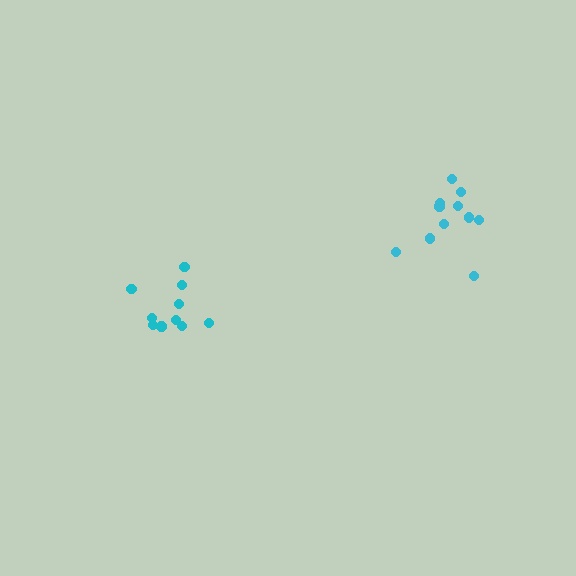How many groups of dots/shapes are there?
There are 2 groups.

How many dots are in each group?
Group 1: 10 dots, Group 2: 11 dots (21 total).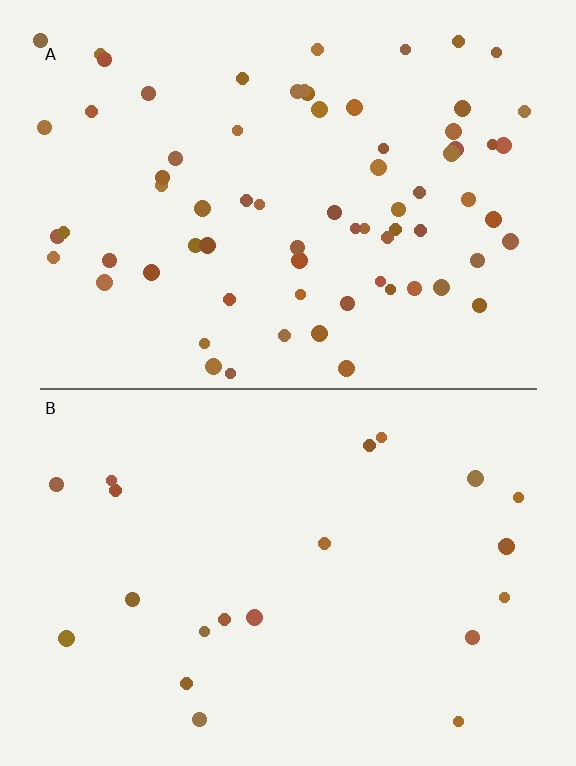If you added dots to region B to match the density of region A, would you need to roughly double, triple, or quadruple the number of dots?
Approximately triple.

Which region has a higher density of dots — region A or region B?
A (the top).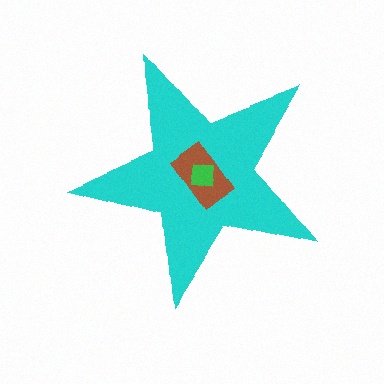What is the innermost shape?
The green square.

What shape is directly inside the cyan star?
The brown rectangle.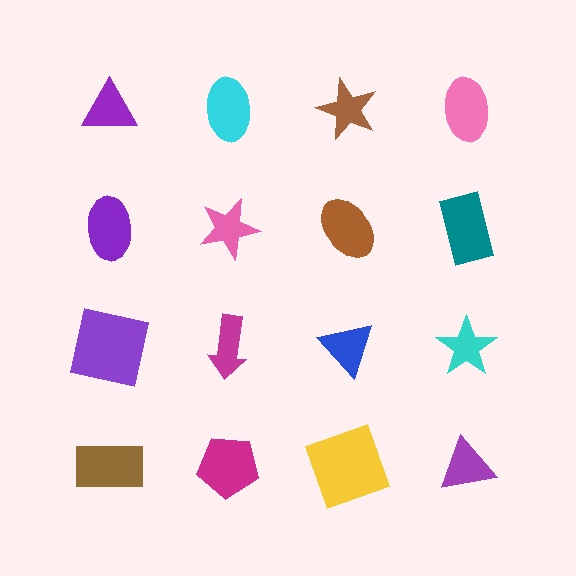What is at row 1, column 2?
A cyan ellipse.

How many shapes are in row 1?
4 shapes.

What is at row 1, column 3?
A brown star.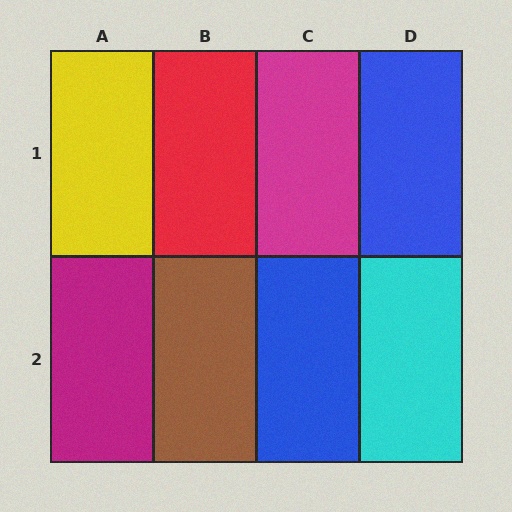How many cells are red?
1 cell is red.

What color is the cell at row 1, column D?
Blue.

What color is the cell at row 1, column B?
Red.